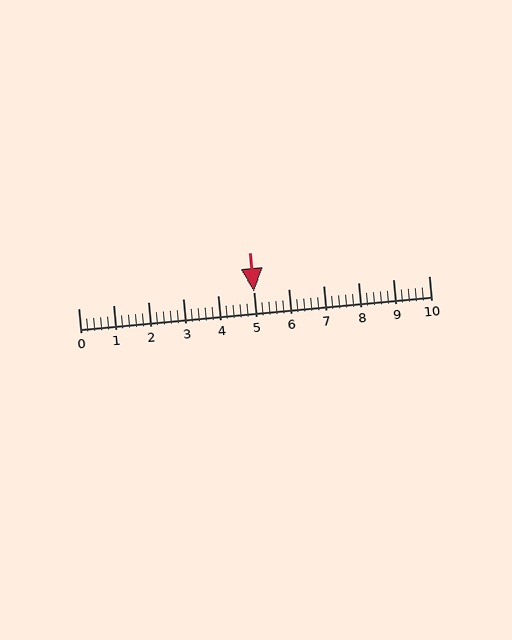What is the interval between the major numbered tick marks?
The major tick marks are spaced 1 units apart.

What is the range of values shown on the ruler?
The ruler shows values from 0 to 10.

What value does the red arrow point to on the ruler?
The red arrow points to approximately 5.0.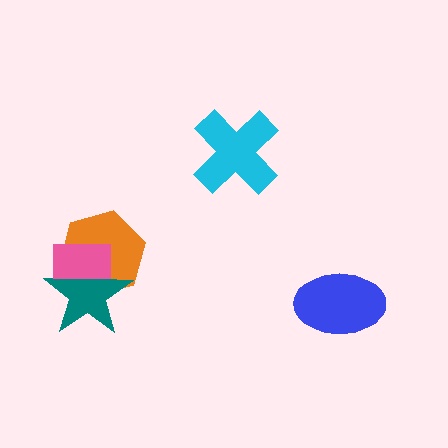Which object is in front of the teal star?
The pink rectangle is in front of the teal star.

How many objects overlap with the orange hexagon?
2 objects overlap with the orange hexagon.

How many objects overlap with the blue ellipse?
0 objects overlap with the blue ellipse.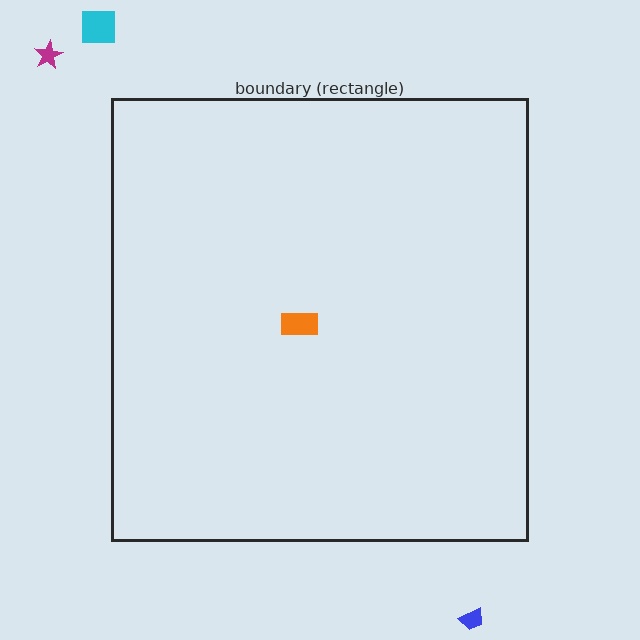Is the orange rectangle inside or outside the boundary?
Inside.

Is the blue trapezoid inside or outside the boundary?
Outside.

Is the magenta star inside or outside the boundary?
Outside.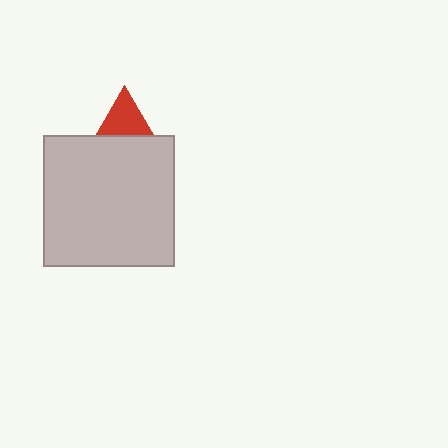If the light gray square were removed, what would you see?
You would see the complete red triangle.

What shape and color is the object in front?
The object in front is a light gray square.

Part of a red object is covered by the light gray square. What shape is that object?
It is a triangle.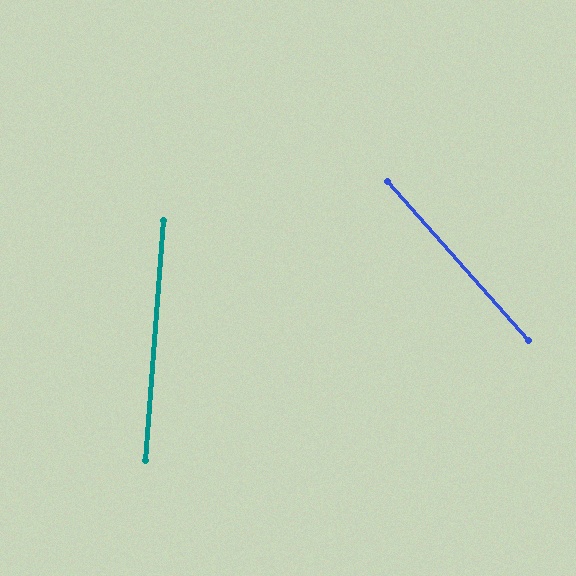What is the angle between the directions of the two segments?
Approximately 46 degrees.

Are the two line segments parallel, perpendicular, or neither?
Neither parallel nor perpendicular — they differ by about 46°.